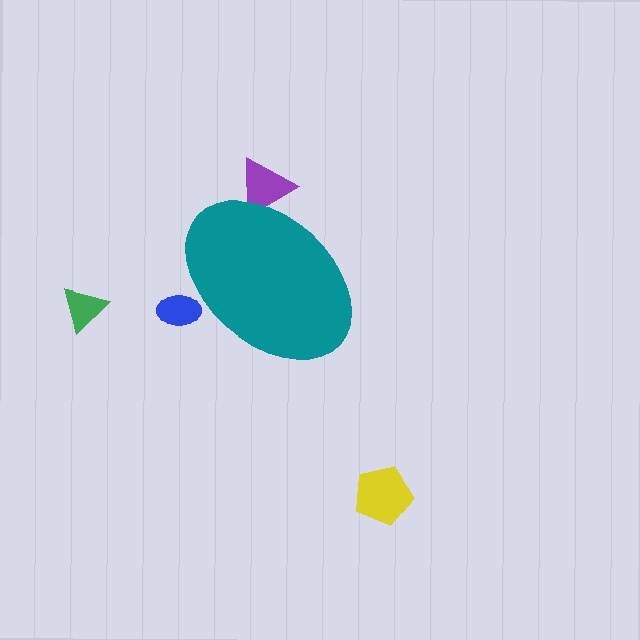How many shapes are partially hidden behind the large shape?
2 shapes are partially hidden.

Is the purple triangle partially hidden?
Yes, the purple triangle is partially hidden behind the teal ellipse.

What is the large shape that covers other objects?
A teal ellipse.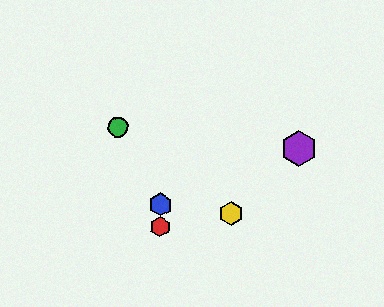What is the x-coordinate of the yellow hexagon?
The yellow hexagon is at x≈231.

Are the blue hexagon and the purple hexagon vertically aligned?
No, the blue hexagon is at x≈161 and the purple hexagon is at x≈299.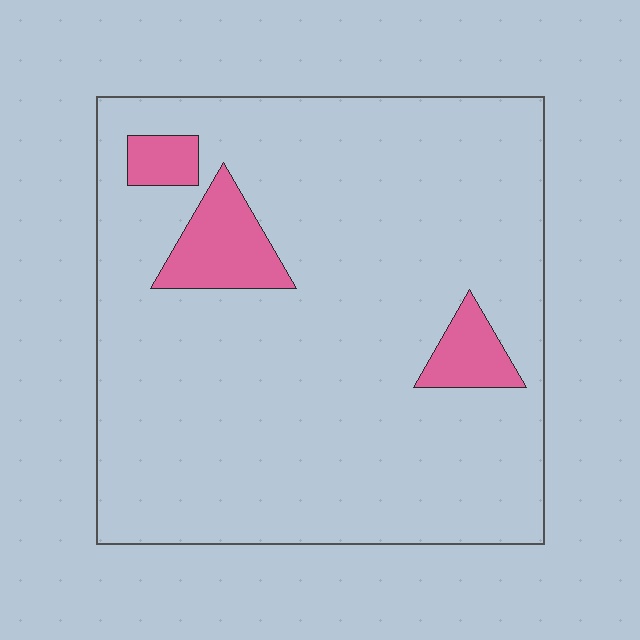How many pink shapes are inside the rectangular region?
3.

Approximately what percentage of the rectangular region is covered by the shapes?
Approximately 10%.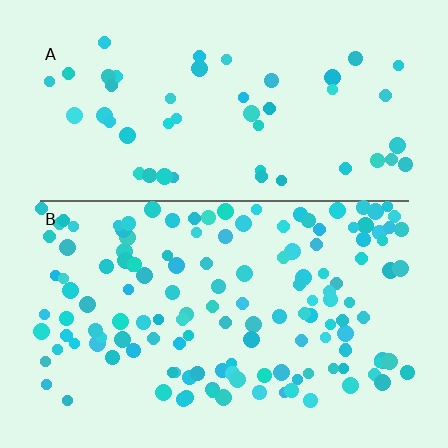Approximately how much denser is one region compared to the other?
Approximately 2.7× — region B over region A.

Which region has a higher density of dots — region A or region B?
B (the bottom).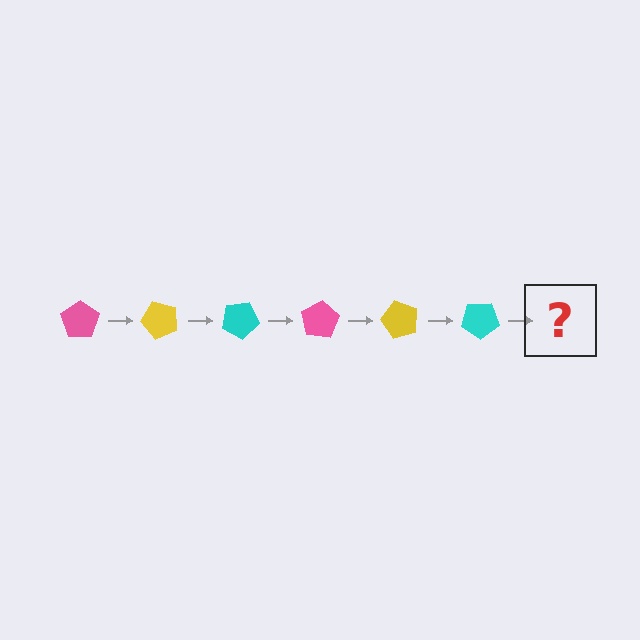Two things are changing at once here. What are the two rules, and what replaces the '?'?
The two rules are that it rotates 50 degrees each step and the color cycles through pink, yellow, and cyan. The '?' should be a pink pentagon, rotated 300 degrees from the start.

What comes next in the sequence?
The next element should be a pink pentagon, rotated 300 degrees from the start.